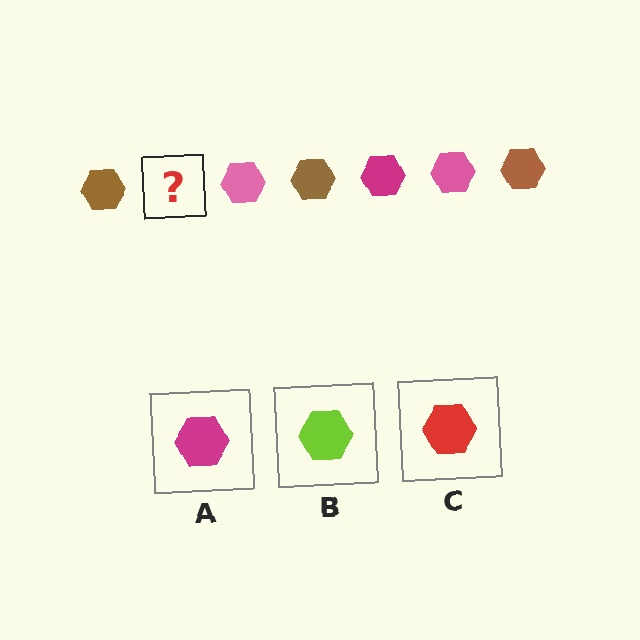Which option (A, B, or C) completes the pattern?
A.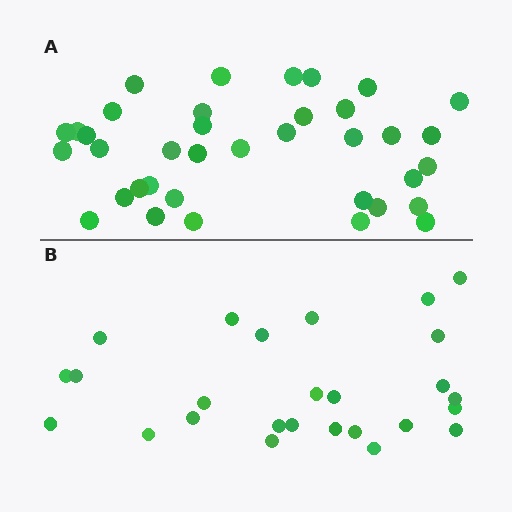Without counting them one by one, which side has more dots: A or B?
Region A (the top region) has more dots.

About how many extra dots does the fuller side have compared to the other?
Region A has roughly 12 or so more dots than region B.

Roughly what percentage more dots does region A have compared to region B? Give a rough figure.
About 40% more.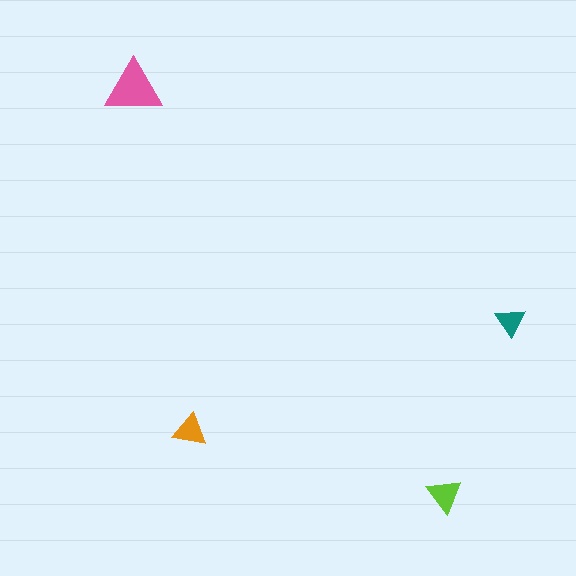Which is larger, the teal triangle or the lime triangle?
The lime one.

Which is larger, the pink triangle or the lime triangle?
The pink one.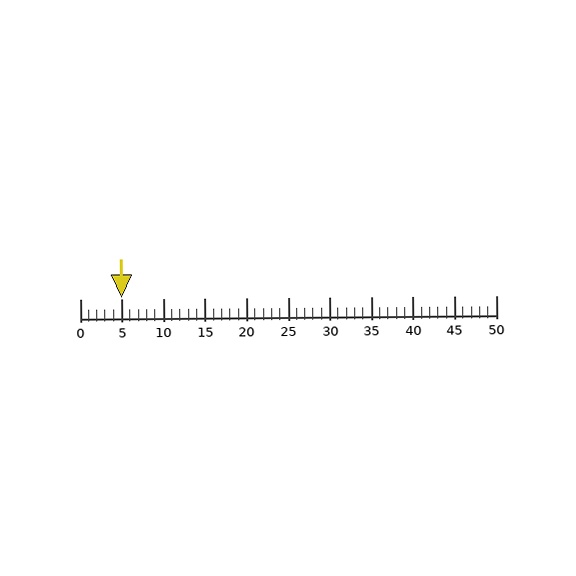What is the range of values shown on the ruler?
The ruler shows values from 0 to 50.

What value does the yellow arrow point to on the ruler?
The yellow arrow points to approximately 5.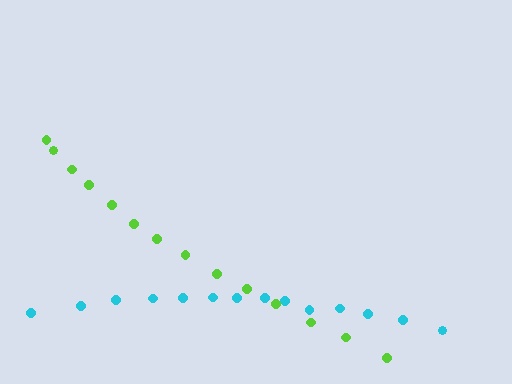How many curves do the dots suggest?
There are 2 distinct paths.